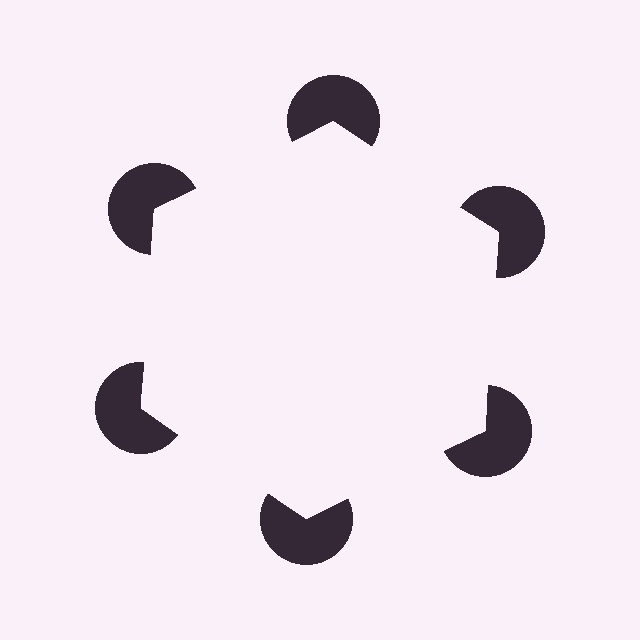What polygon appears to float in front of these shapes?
An illusory hexagon — its edges are inferred from the aligned wedge cuts in the pac-man discs, not physically drawn.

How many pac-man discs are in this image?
There are 6 — one at each vertex of the illusory hexagon.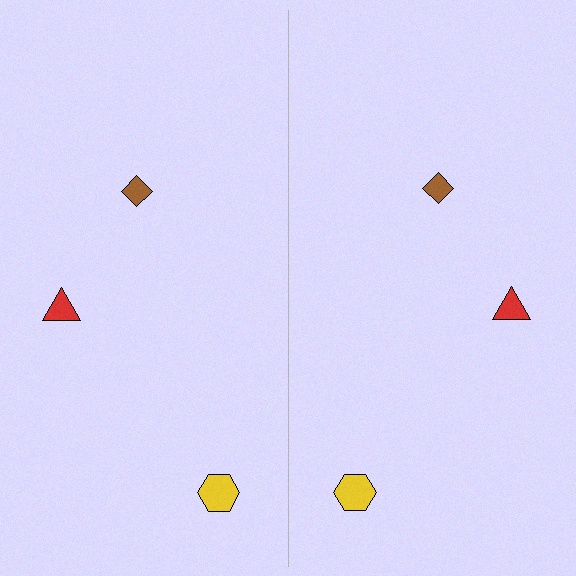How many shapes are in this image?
There are 6 shapes in this image.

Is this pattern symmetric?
Yes, this pattern has bilateral (reflection) symmetry.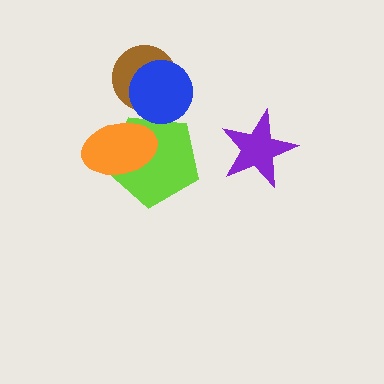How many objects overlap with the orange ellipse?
1 object overlaps with the orange ellipse.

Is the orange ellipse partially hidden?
No, no other shape covers it.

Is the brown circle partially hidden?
Yes, it is partially covered by another shape.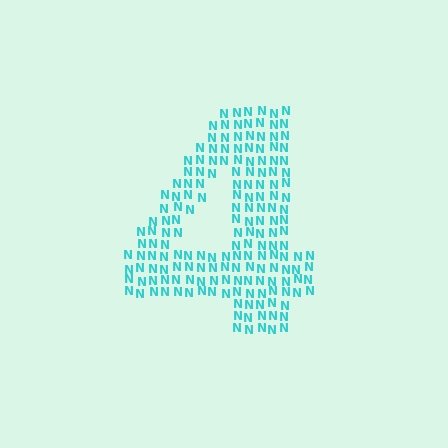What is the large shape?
The large shape is the digit 4.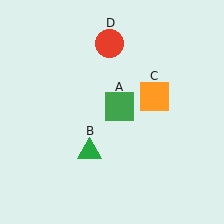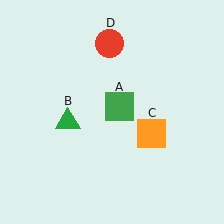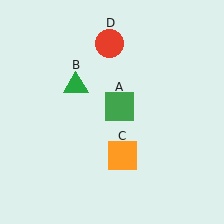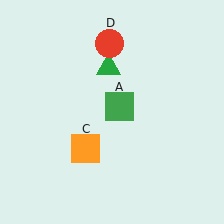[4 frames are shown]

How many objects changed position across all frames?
2 objects changed position: green triangle (object B), orange square (object C).